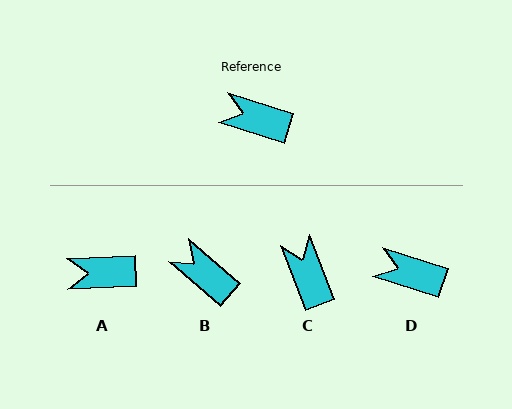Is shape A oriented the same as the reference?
No, it is off by about 20 degrees.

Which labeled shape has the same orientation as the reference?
D.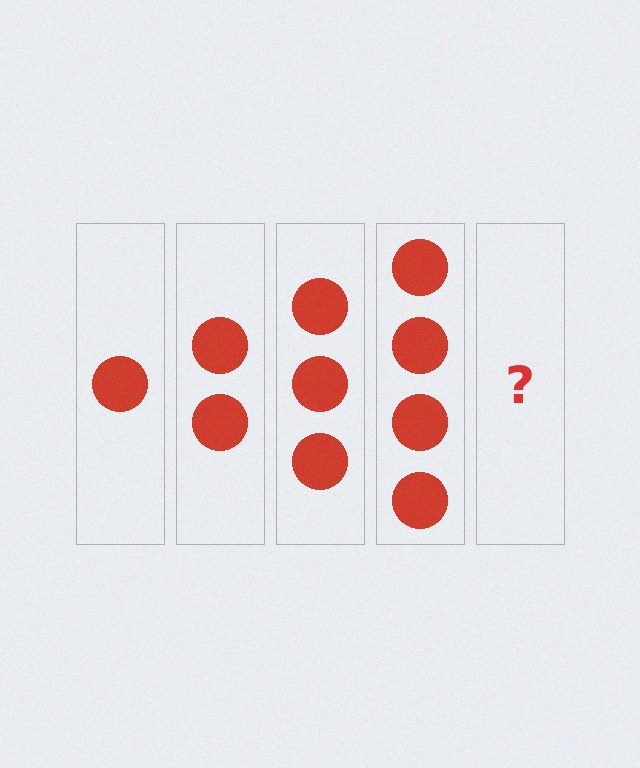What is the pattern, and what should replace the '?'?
The pattern is that each step adds one more circle. The '?' should be 5 circles.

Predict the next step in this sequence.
The next step is 5 circles.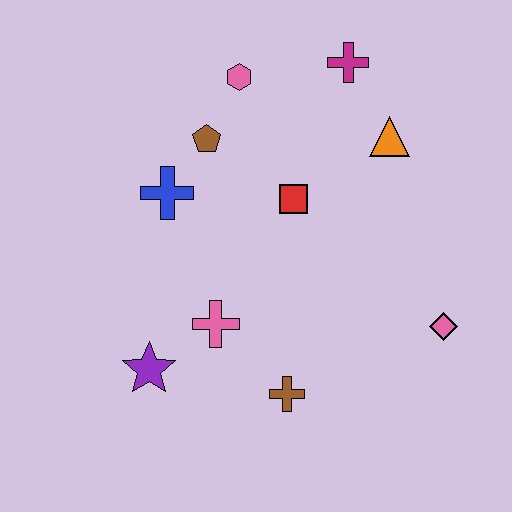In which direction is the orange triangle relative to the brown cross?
The orange triangle is above the brown cross.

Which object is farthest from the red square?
The purple star is farthest from the red square.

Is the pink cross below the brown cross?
No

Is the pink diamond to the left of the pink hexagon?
No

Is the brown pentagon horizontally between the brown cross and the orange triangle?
No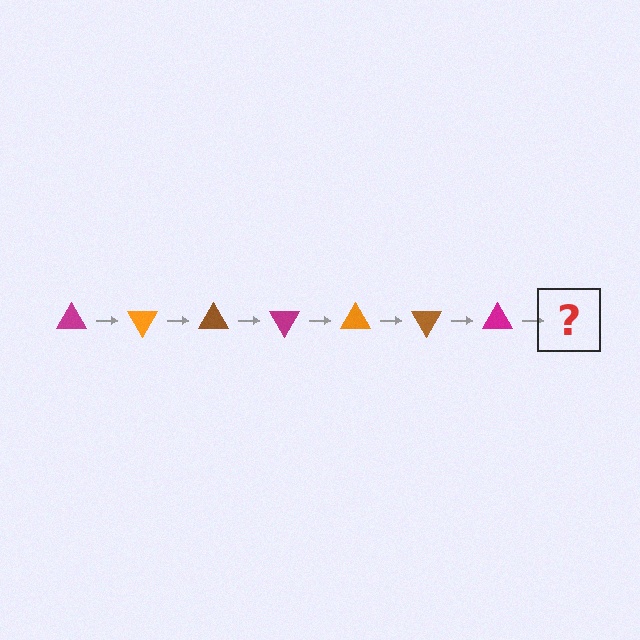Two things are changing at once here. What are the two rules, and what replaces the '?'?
The two rules are that it rotates 60 degrees each step and the color cycles through magenta, orange, and brown. The '?' should be an orange triangle, rotated 420 degrees from the start.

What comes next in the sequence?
The next element should be an orange triangle, rotated 420 degrees from the start.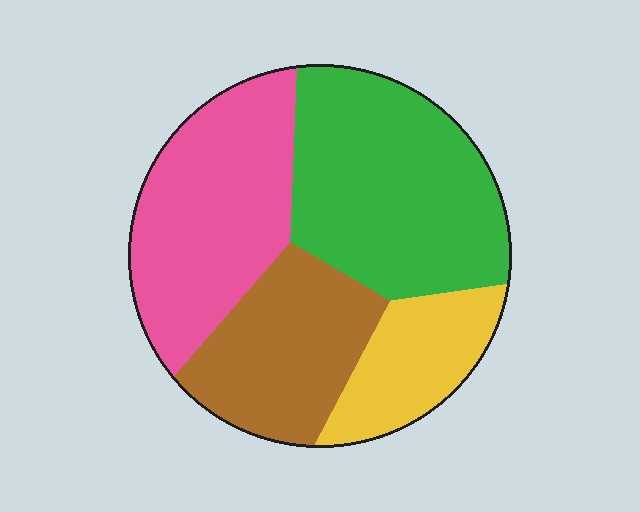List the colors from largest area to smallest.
From largest to smallest: green, pink, brown, yellow.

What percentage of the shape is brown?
Brown covers 22% of the shape.